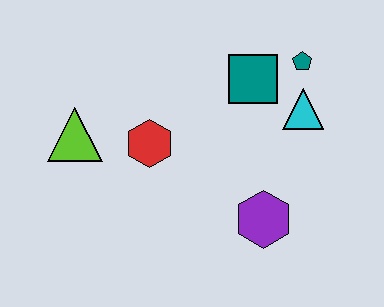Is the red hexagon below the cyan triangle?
Yes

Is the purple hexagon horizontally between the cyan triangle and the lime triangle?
Yes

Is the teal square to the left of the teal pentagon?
Yes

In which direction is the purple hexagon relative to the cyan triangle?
The purple hexagon is below the cyan triangle.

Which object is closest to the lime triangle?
The red hexagon is closest to the lime triangle.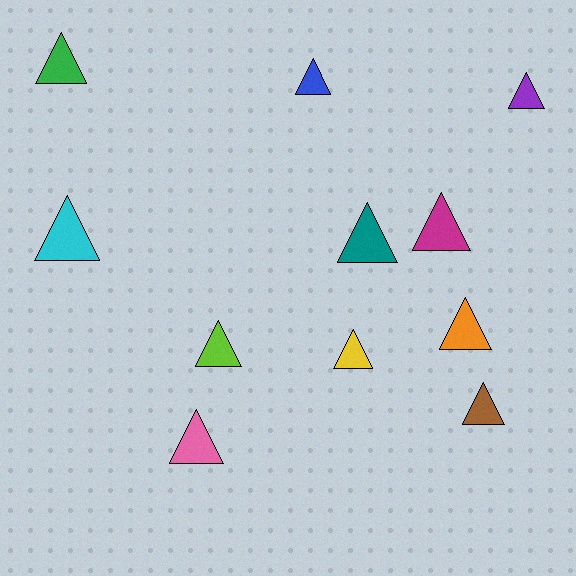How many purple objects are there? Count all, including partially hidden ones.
There is 1 purple object.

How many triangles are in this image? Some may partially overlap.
There are 11 triangles.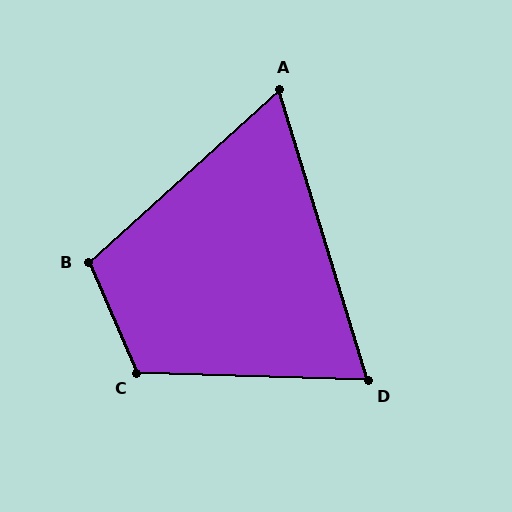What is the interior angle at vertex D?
Approximately 71 degrees (acute).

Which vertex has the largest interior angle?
C, at approximately 115 degrees.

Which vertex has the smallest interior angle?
A, at approximately 65 degrees.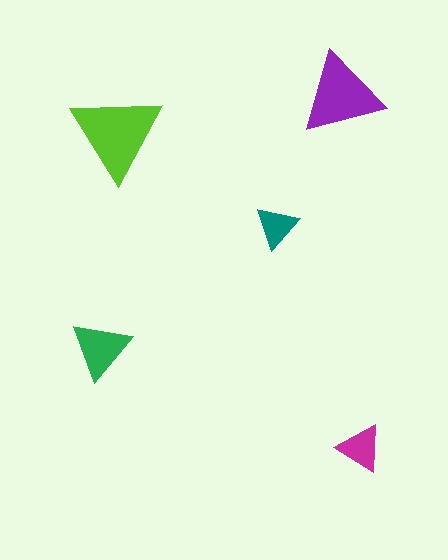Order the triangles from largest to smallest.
the lime one, the purple one, the green one, the magenta one, the teal one.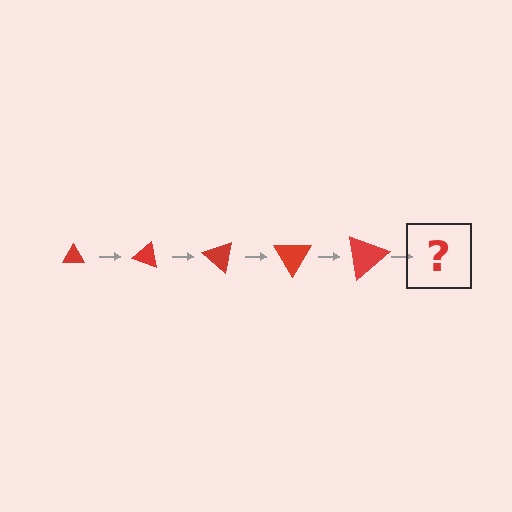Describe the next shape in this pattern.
It should be a triangle, larger than the previous one and rotated 100 degrees from the start.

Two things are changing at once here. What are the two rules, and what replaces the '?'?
The two rules are that the triangle grows larger each step and it rotates 20 degrees each step. The '?' should be a triangle, larger than the previous one and rotated 100 degrees from the start.